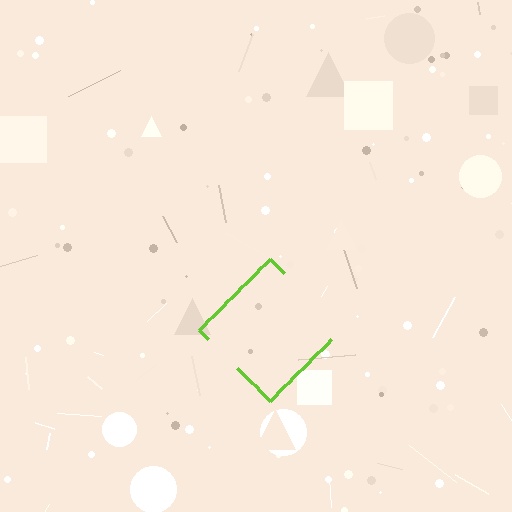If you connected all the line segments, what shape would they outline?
They would outline a diamond.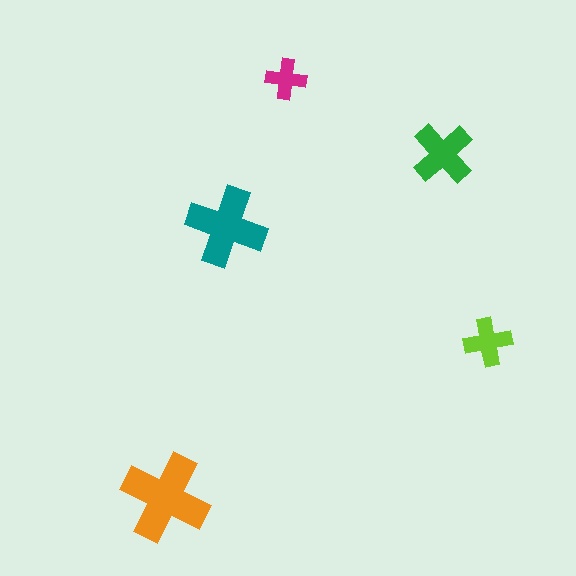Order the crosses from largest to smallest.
the orange one, the teal one, the green one, the lime one, the magenta one.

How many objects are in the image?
There are 5 objects in the image.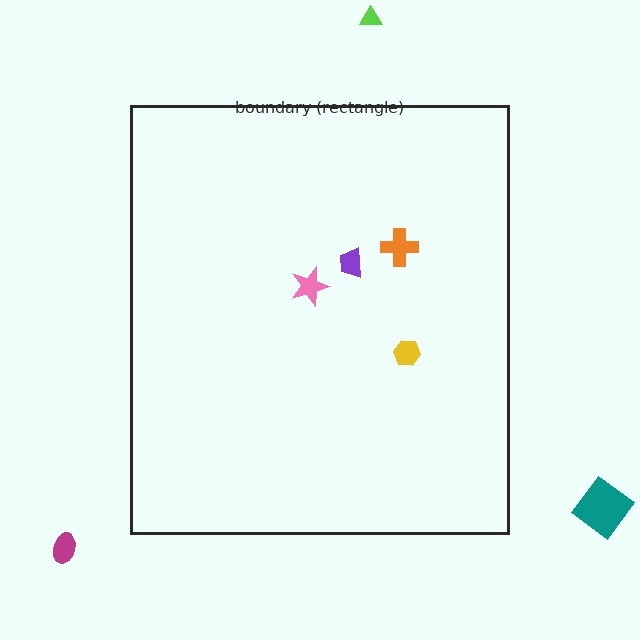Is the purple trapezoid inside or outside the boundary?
Inside.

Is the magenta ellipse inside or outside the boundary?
Outside.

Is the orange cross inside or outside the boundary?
Inside.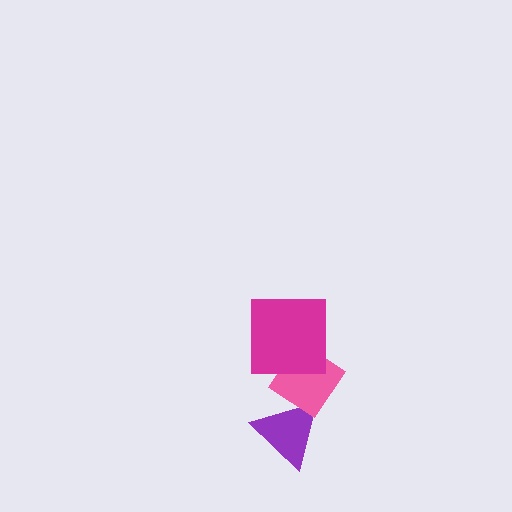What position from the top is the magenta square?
The magenta square is 1st from the top.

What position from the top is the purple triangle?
The purple triangle is 3rd from the top.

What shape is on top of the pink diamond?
The magenta square is on top of the pink diamond.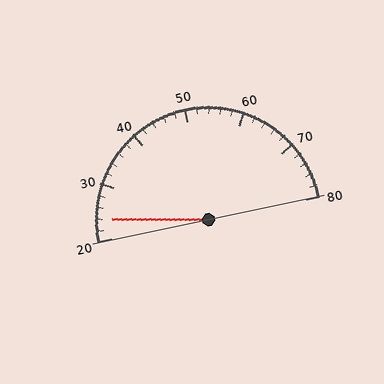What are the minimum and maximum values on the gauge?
The gauge ranges from 20 to 80.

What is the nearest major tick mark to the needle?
The nearest major tick mark is 20.